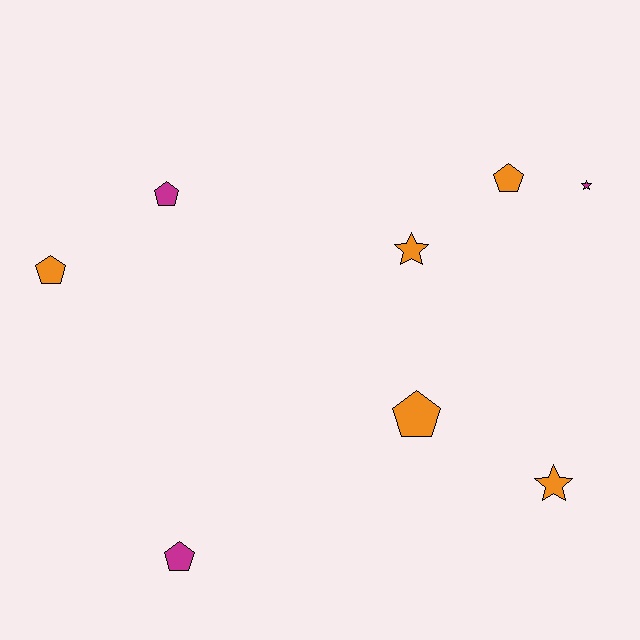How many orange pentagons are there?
There are 3 orange pentagons.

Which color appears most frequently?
Orange, with 5 objects.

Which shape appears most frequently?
Pentagon, with 5 objects.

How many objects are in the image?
There are 8 objects.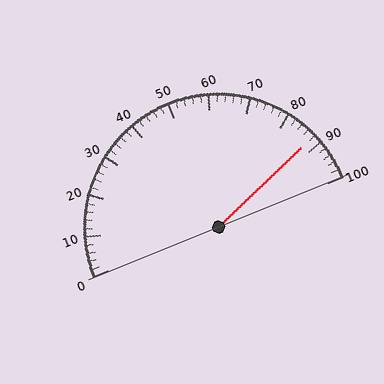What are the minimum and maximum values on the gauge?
The gauge ranges from 0 to 100.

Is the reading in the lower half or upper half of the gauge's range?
The reading is in the upper half of the range (0 to 100).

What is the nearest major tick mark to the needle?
The nearest major tick mark is 90.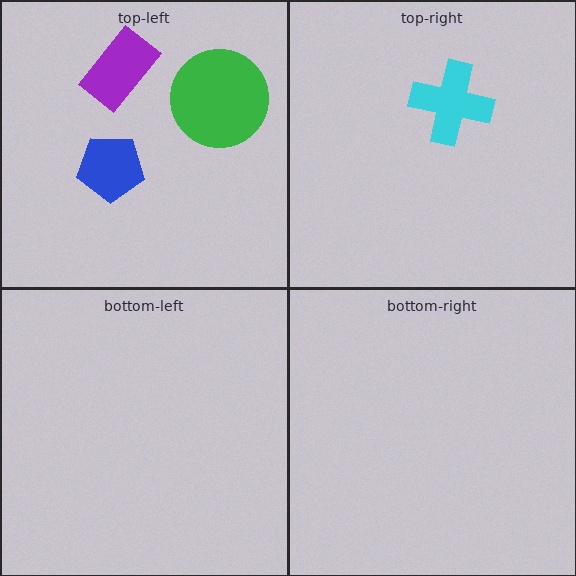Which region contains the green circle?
The top-left region.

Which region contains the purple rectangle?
The top-left region.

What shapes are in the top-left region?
The blue pentagon, the green circle, the purple rectangle.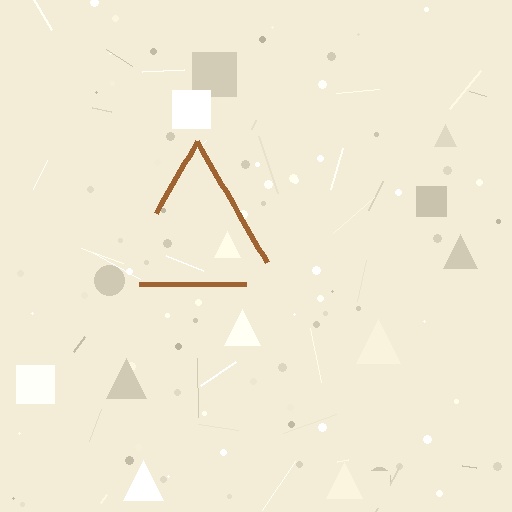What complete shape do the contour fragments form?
The contour fragments form a triangle.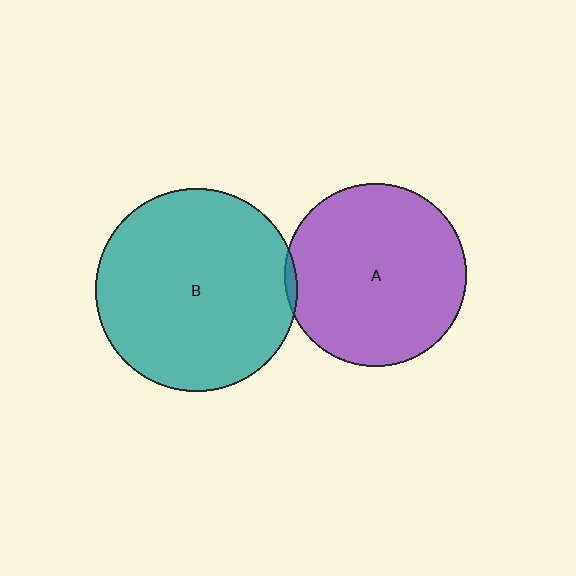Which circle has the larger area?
Circle B (teal).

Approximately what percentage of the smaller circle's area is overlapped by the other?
Approximately 5%.